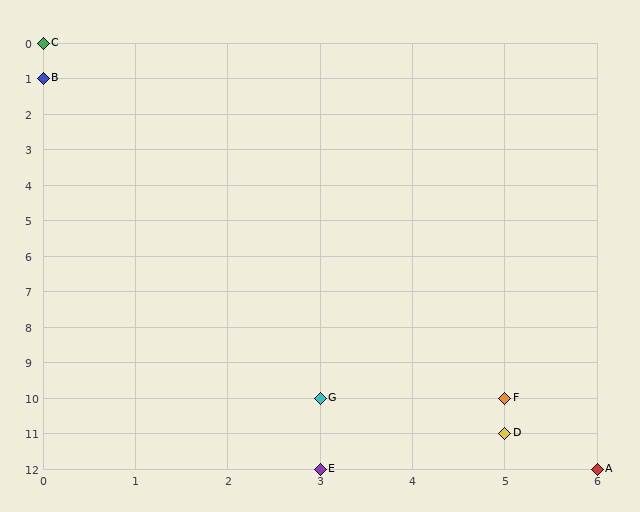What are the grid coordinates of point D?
Point D is at grid coordinates (5, 11).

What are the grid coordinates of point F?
Point F is at grid coordinates (5, 10).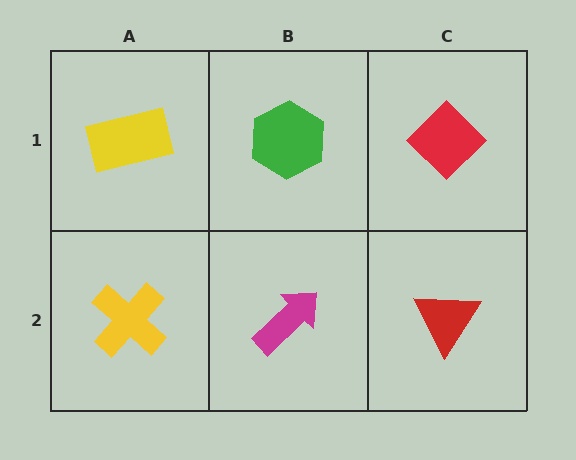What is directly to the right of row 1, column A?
A green hexagon.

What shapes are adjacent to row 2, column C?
A red diamond (row 1, column C), a magenta arrow (row 2, column B).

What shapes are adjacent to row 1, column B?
A magenta arrow (row 2, column B), a yellow rectangle (row 1, column A), a red diamond (row 1, column C).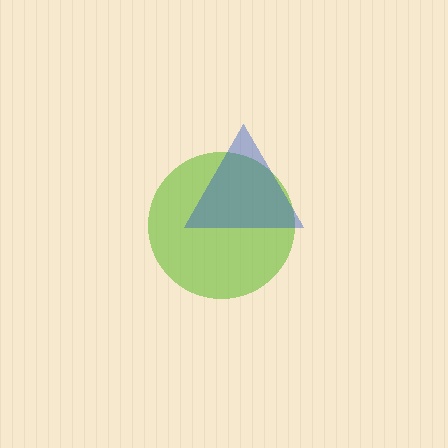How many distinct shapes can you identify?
There are 2 distinct shapes: a lime circle, a blue triangle.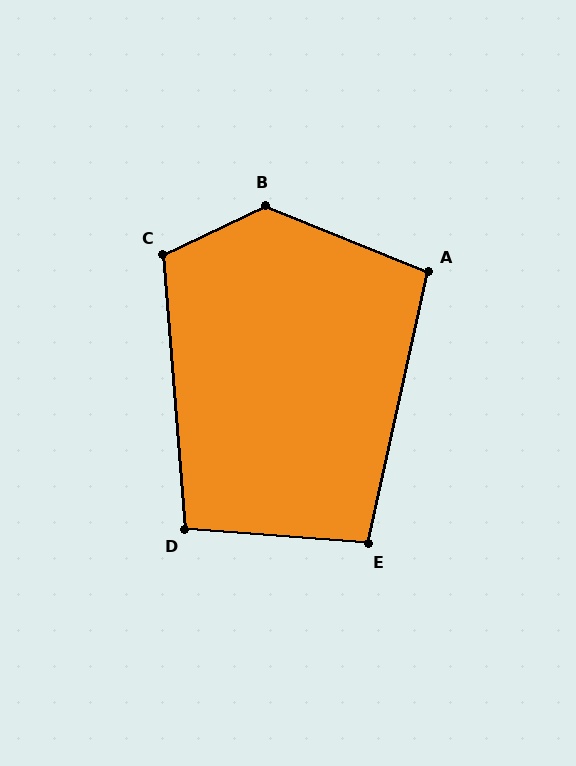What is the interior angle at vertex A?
Approximately 100 degrees (obtuse).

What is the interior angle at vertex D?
Approximately 99 degrees (obtuse).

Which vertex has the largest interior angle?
B, at approximately 132 degrees.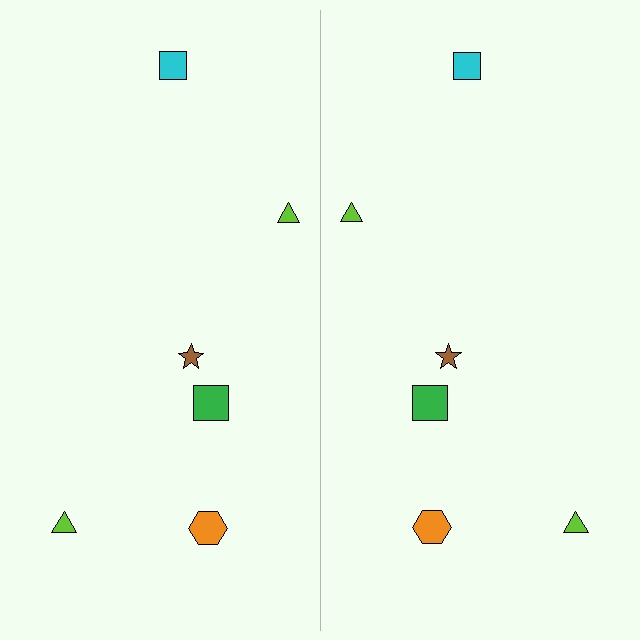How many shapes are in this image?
There are 12 shapes in this image.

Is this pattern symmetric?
Yes, this pattern has bilateral (reflection) symmetry.